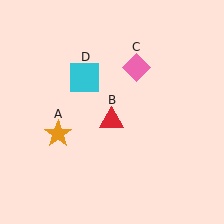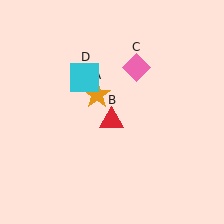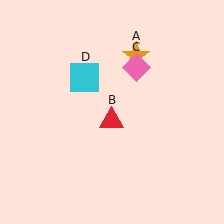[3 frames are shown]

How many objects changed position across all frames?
1 object changed position: orange star (object A).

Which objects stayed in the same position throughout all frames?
Red triangle (object B) and pink diamond (object C) and cyan square (object D) remained stationary.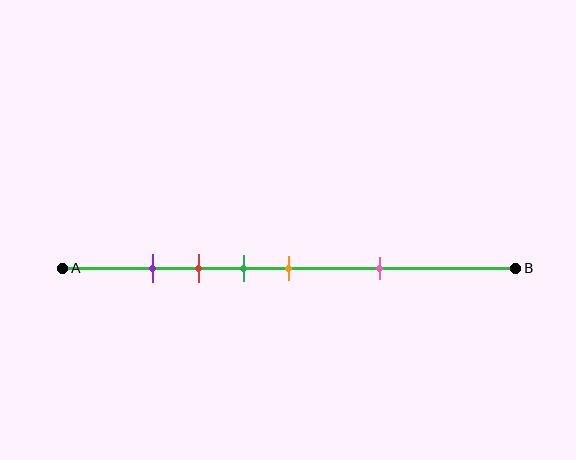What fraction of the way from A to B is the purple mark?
The purple mark is approximately 20% (0.2) of the way from A to B.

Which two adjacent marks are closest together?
The purple and red marks are the closest adjacent pair.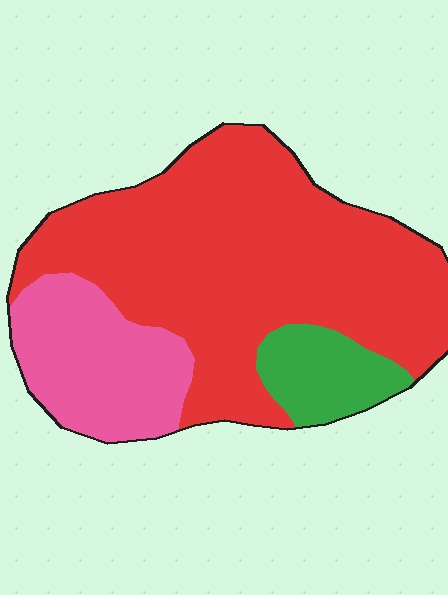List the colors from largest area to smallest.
From largest to smallest: red, pink, green.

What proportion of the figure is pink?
Pink covers around 20% of the figure.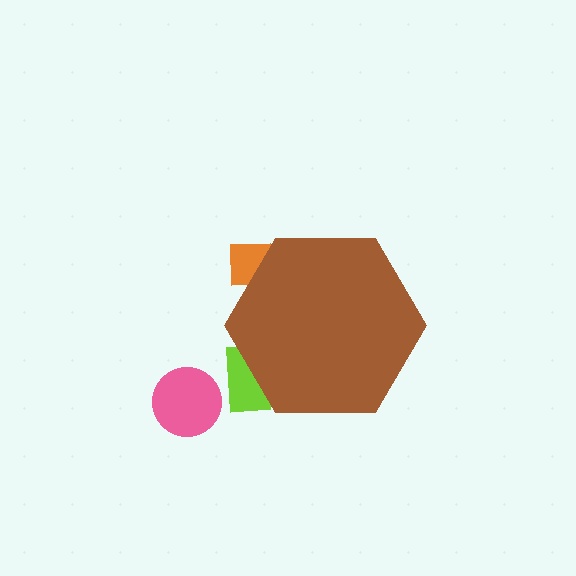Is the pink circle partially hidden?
No, the pink circle is fully visible.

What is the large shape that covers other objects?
A brown hexagon.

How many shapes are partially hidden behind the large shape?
2 shapes are partially hidden.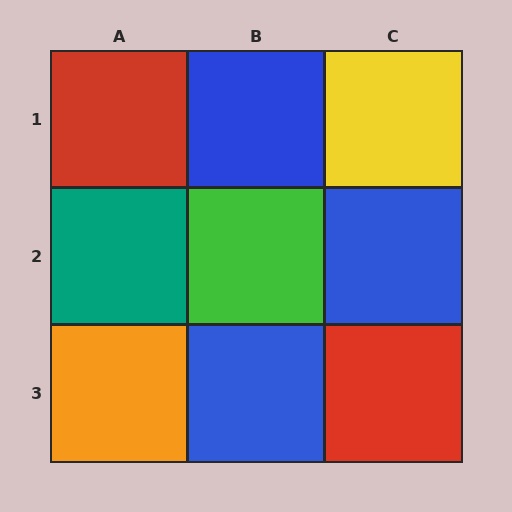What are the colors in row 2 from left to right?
Teal, green, blue.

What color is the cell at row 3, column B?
Blue.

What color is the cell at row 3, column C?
Red.